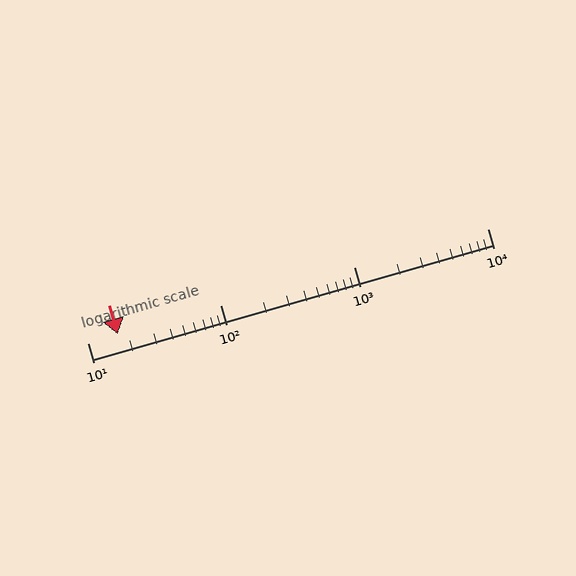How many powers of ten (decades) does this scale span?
The scale spans 3 decades, from 10 to 10000.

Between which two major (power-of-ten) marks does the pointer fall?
The pointer is between 10 and 100.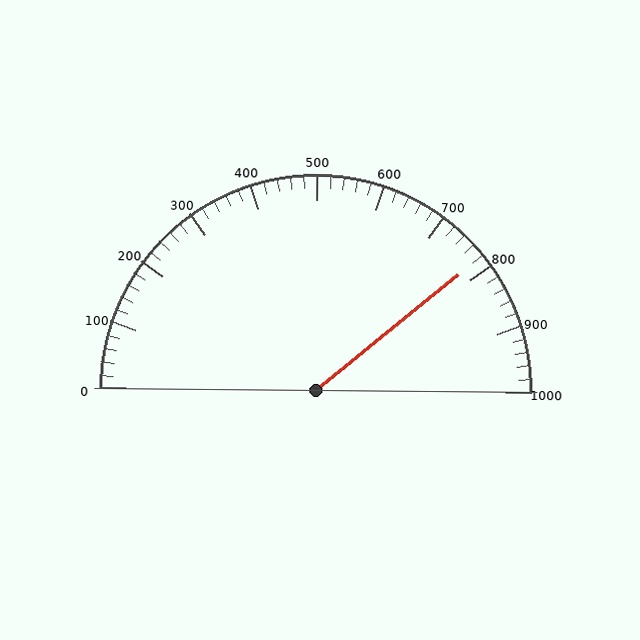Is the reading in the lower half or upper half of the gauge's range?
The reading is in the upper half of the range (0 to 1000).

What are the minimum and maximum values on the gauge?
The gauge ranges from 0 to 1000.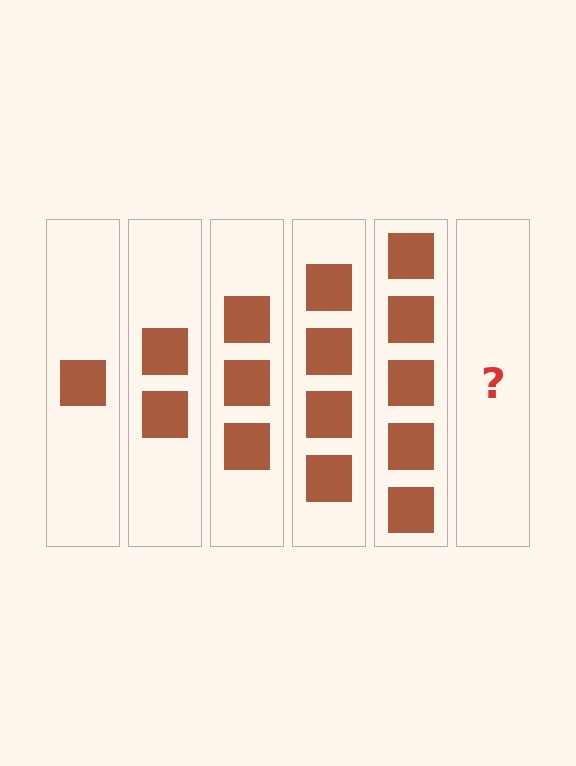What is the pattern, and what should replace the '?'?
The pattern is that each step adds one more square. The '?' should be 6 squares.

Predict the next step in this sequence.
The next step is 6 squares.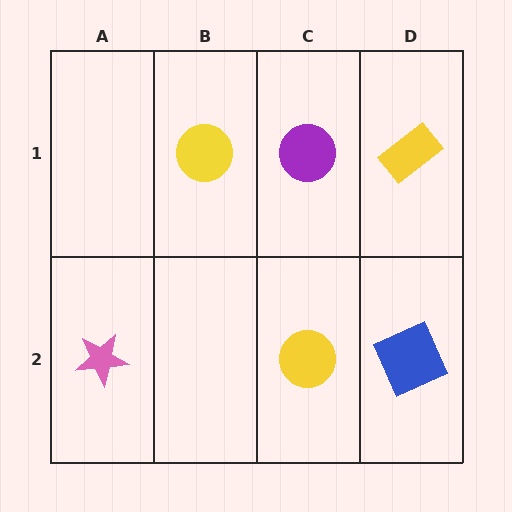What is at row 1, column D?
A yellow rectangle.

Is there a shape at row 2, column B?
No, that cell is empty.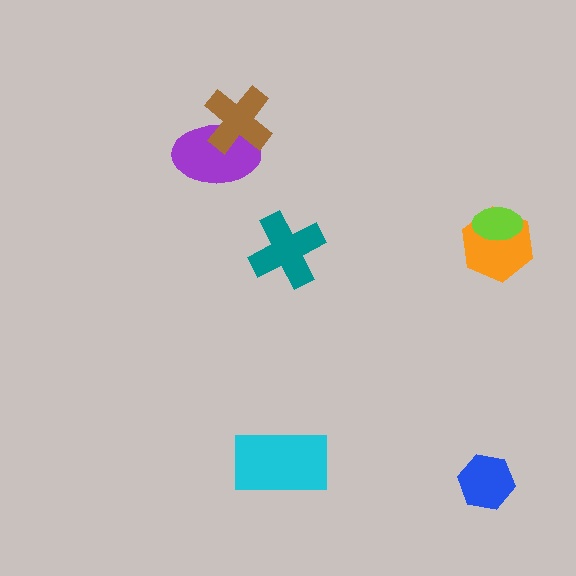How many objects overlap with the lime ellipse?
1 object overlaps with the lime ellipse.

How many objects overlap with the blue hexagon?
0 objects overlap with the blue hexagon.